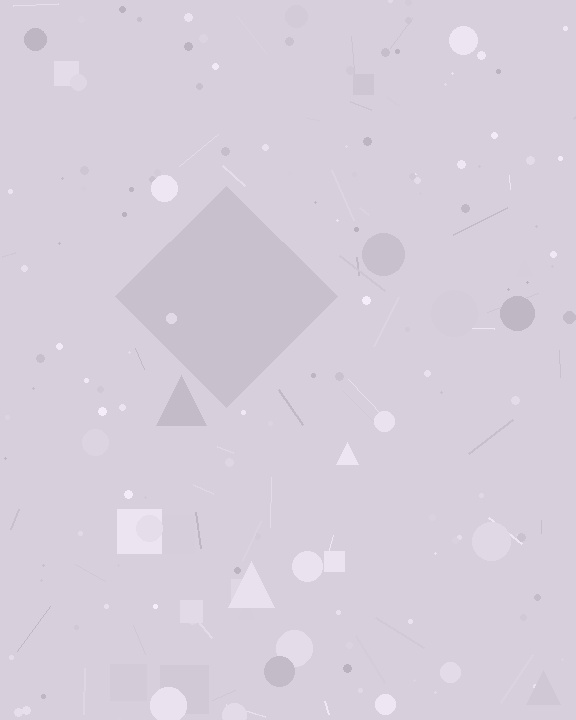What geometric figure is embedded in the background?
A diamond is embedded in the background.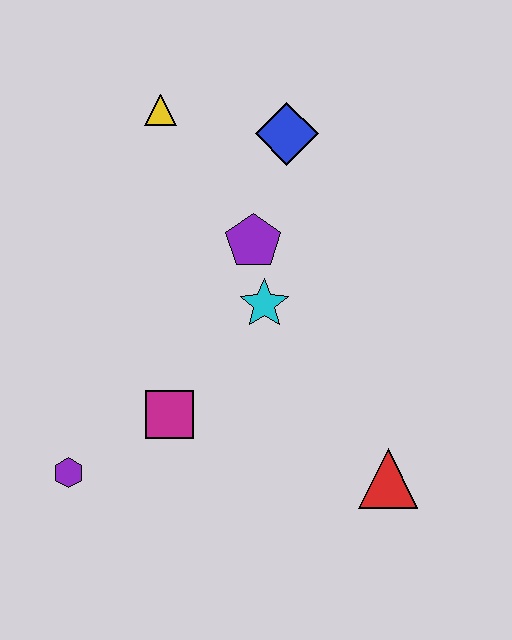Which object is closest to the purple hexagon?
The magenta square is closest to the purple hexagon.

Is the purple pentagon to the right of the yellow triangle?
Yes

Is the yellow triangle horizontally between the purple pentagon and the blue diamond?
No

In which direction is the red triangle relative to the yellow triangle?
The red triangle is below the yellow triangle.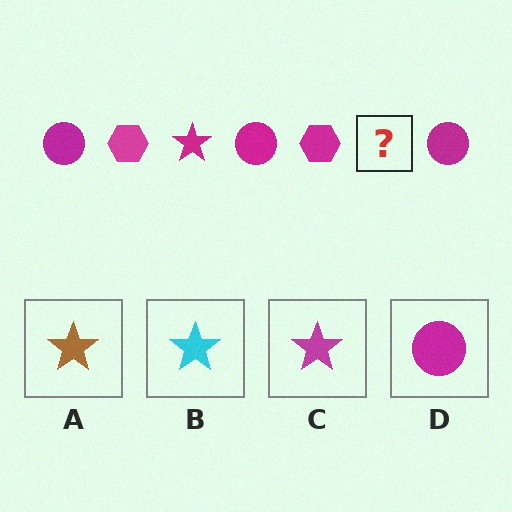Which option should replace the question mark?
Option C.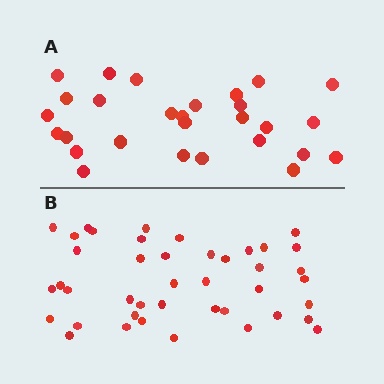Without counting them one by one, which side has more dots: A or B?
Region B (the bottom region) has more dots.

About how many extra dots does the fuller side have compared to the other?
Region B has approximately 15 more dots than region A.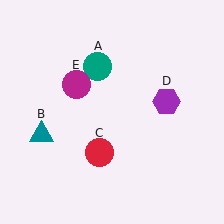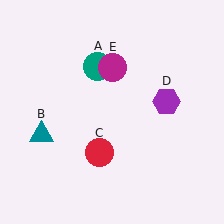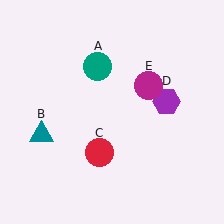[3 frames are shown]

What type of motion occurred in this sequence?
The magenta circle (object E) rotated clockwise around the center of the scene.